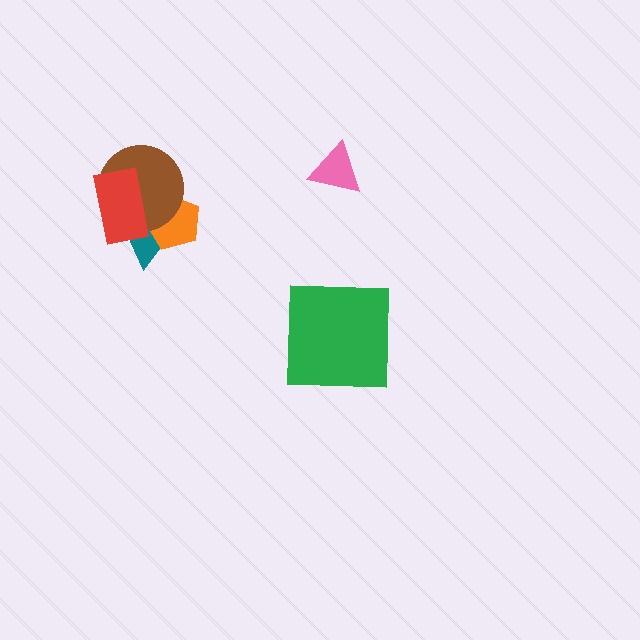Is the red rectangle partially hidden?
No, no other shape covers it.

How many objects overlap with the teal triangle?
3 objects overlap with the teal triangle.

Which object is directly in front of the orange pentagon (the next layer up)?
The brown circle is directly in front of the orange pentagon.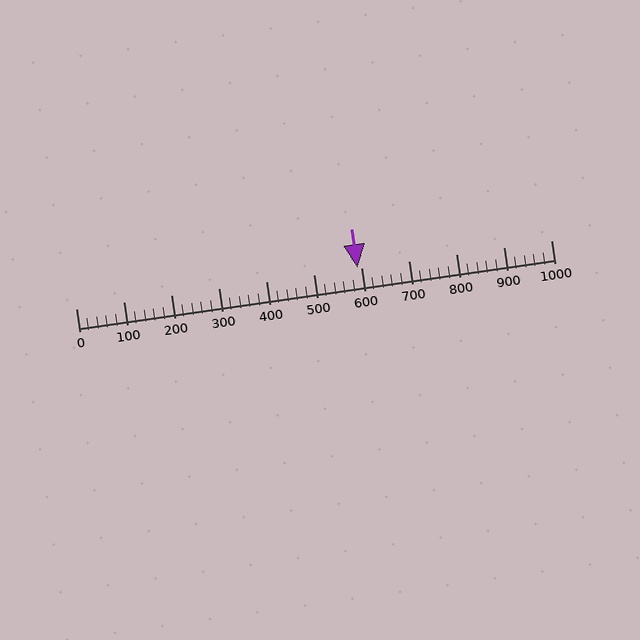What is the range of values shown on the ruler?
The ruler shows values from 0 to 1000.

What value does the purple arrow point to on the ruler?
The purple arrow points to approximately 592.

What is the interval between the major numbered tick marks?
The major tick marks are spaced 100 units apart.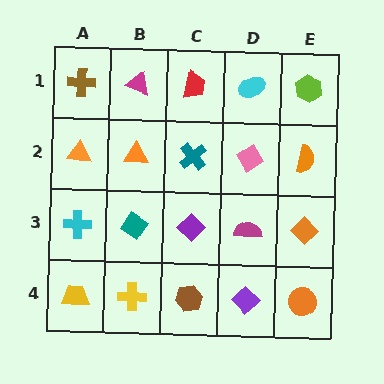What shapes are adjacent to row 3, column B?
An orange triangle (row 2, column B), a yellow cross (row 4, column B), a cyan cross (row 3, column A), a purple diamond (row 3, column C).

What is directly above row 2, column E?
A lime hexagon.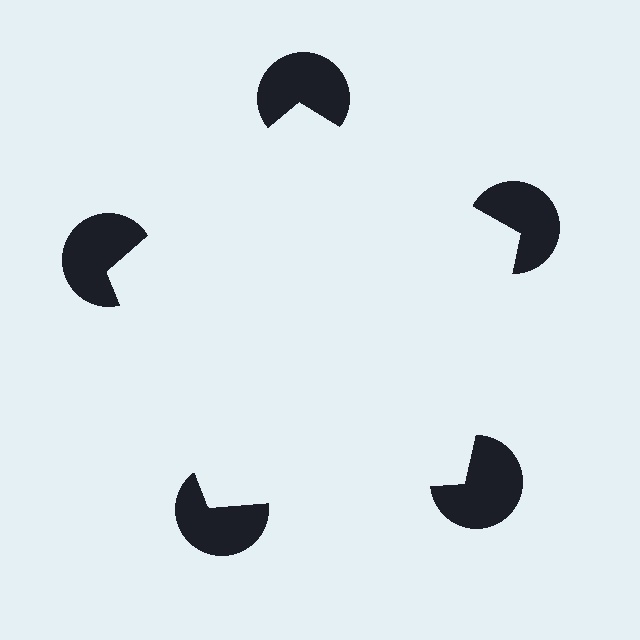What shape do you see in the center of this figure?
An illusory pentagon — its edges are inferred from the aligned wedge cuts in the pac-man discs, not physically drawn.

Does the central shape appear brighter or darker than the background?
It typically appears slightly brighter than the background, even though no actual brightness change is drawn.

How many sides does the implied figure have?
5 sides.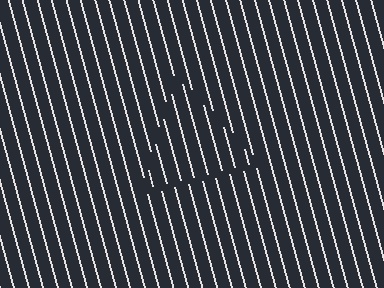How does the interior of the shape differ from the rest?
The interior of the shape contains the same grating, shifted by half a period — the contour is defined by the phase discontinuity where line-ends from the inner and outer gratings abut.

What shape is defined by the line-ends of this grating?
An illusory triangle. The interior of the shape contains the same grating, shifted by half a period — the contour is defined by the phase discontinuity where line-ends from the inner and outer gratings abut.